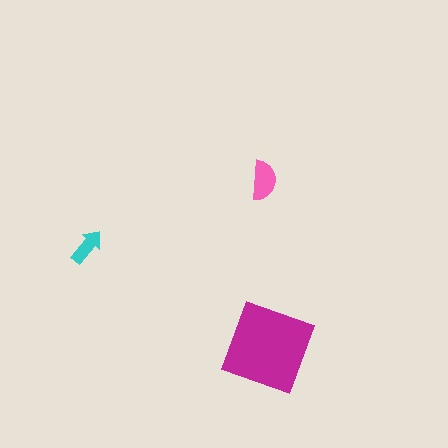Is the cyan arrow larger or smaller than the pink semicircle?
Smaller.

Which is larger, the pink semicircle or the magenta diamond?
The magenta diamond.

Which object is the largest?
The magenta diamond.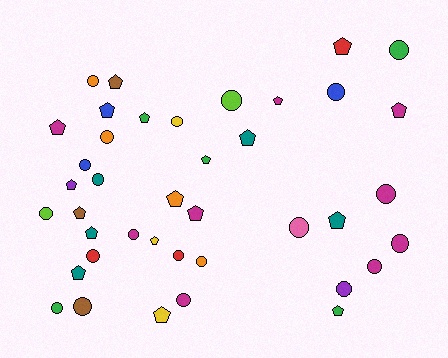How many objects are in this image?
There are 40 objects.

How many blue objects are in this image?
There are 3 blue objects.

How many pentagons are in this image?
There are 19 pentagons.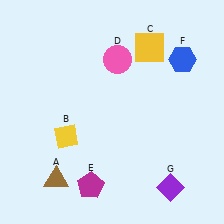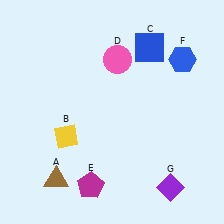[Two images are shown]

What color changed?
The square (C) changed from yellow in Image 1 to blue in Image 2.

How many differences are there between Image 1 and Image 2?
There is 1 difference between the two images.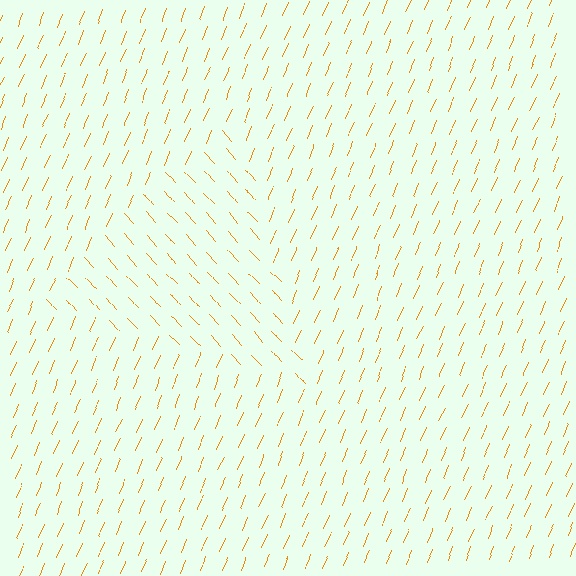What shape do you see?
I see a triangle.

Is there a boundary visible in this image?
Yes, there is a texture boundary formed by a change in line orientation.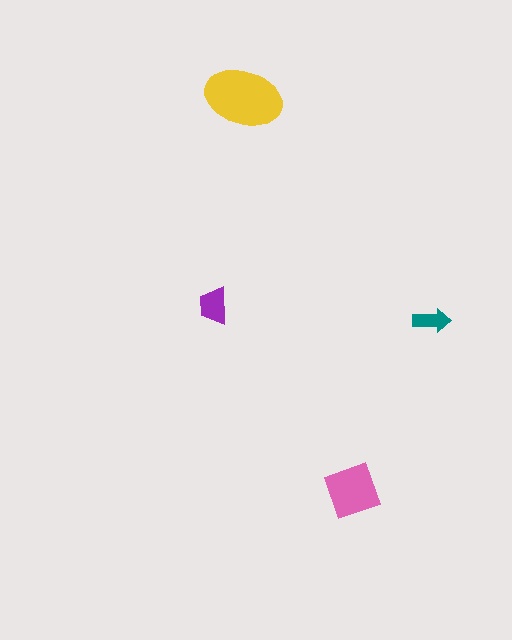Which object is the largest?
The yellow ellipse.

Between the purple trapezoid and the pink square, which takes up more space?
The pink square.